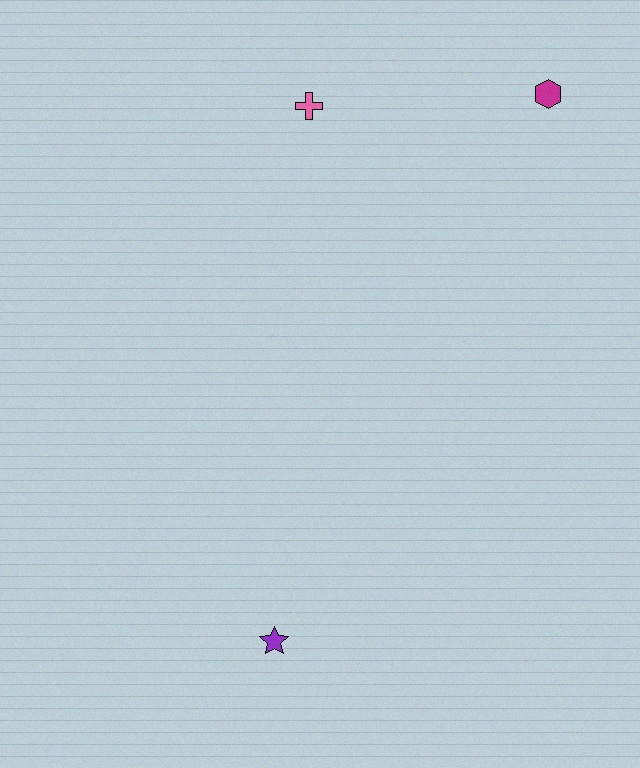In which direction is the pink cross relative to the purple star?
The pink cross is above the purple star.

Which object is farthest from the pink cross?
The purple star is farthest from the pink cross.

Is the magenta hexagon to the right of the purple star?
Yes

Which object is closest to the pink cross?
The magenta hexagon is closest to the pink cross.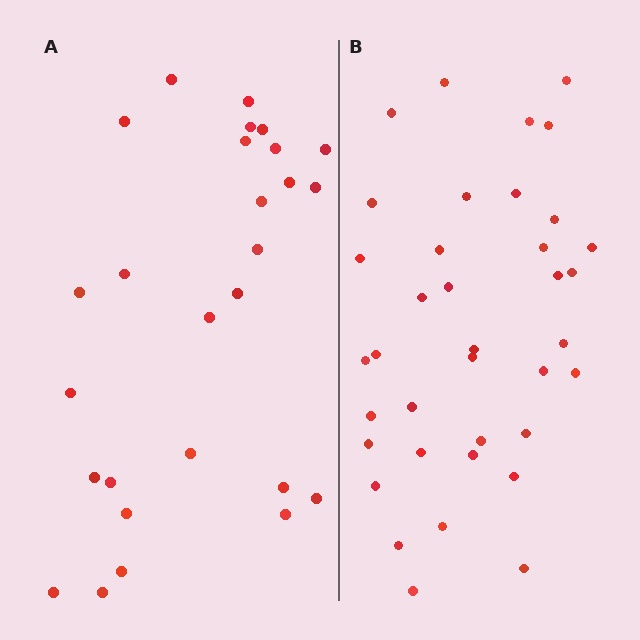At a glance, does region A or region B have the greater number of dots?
Region B (the right region) has more dots.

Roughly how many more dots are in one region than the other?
Region B has roughly 10 or so more dots than region A.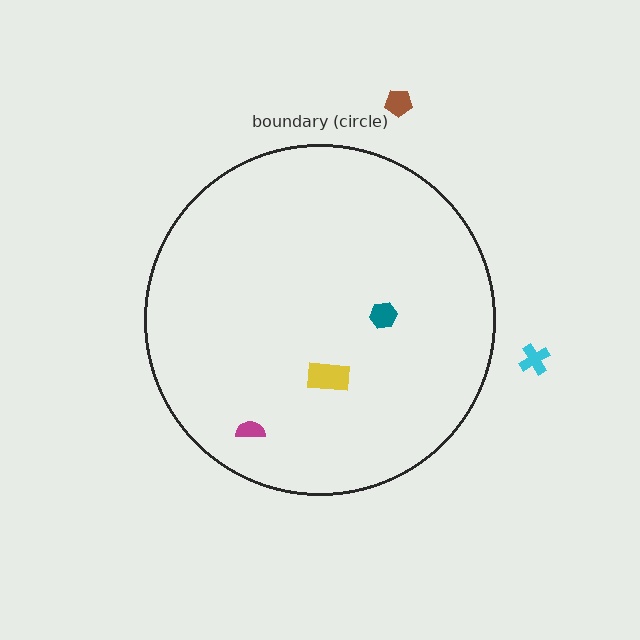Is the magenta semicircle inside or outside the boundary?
Inside.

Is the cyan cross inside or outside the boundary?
Outside.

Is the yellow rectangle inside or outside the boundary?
Inside.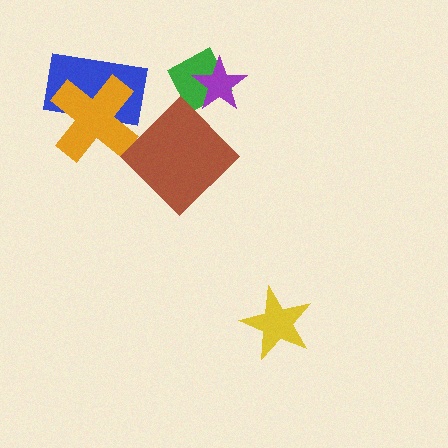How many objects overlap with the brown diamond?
0 objects overlap with the brown diamond.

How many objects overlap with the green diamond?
1 object overlaps with the green diamond.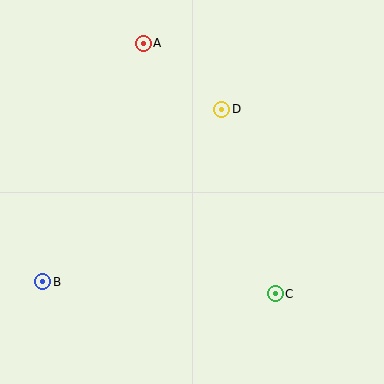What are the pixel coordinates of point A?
Point A is at (143, 43).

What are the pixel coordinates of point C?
Point C is at (275, 294).